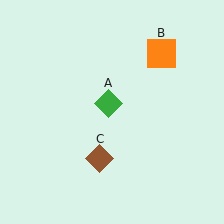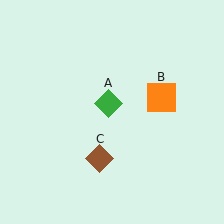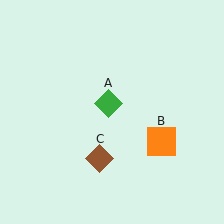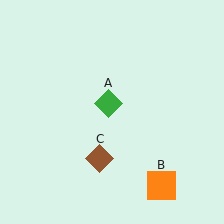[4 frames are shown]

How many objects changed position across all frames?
1 object changed position: orange square (object B).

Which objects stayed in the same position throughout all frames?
Green diamond (object A) and brown diamond (object C) remained stationary.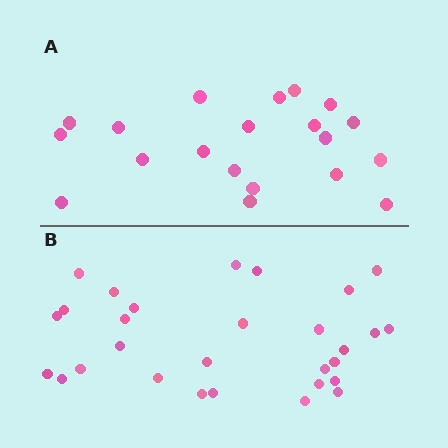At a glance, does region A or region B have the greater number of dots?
Region B (the bottom region) has more dots.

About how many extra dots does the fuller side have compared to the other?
Region B has roughly 8 or so more dots than region A.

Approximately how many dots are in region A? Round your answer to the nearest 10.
About 20 dots.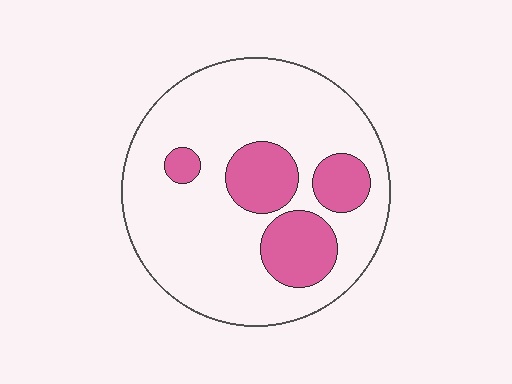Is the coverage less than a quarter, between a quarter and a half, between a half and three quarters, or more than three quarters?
Less than a quarter.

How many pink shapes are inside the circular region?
4.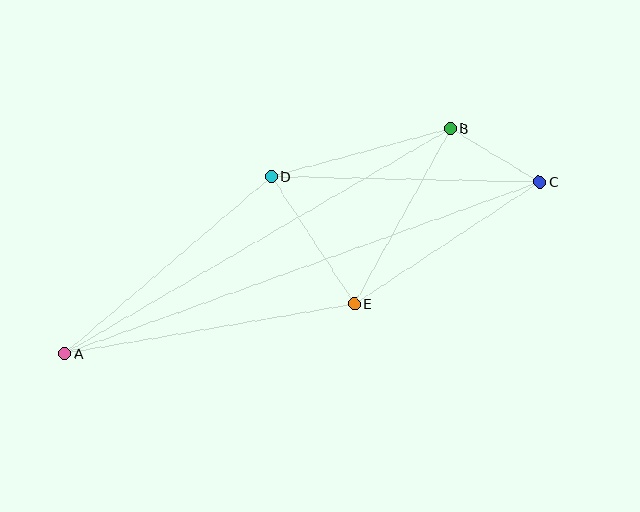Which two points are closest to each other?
Points B and C are closest to each other.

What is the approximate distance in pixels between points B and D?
The distance between B and D is approximately 185 pixels.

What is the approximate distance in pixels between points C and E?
The distance between C and E is approximately 222 pixels.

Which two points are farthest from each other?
Points A and C are farthest from each other.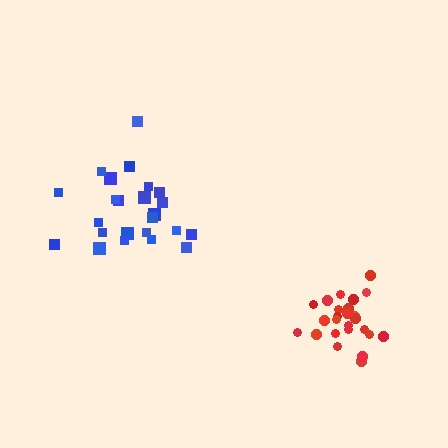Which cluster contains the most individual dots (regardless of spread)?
Red (25).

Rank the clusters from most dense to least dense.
red, blue.